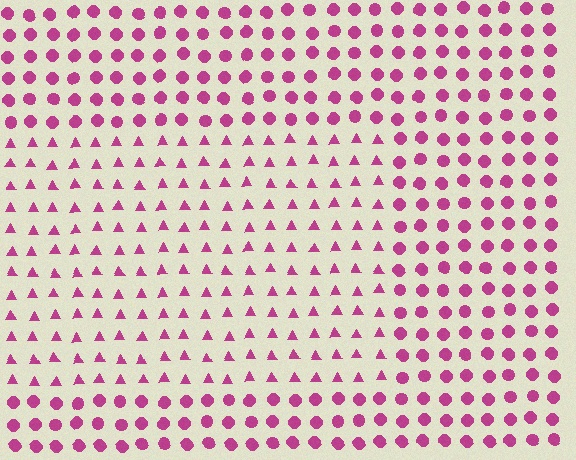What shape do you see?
I see a rectangle.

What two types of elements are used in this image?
The image uses triangles inside the rectangle region and circles outside it.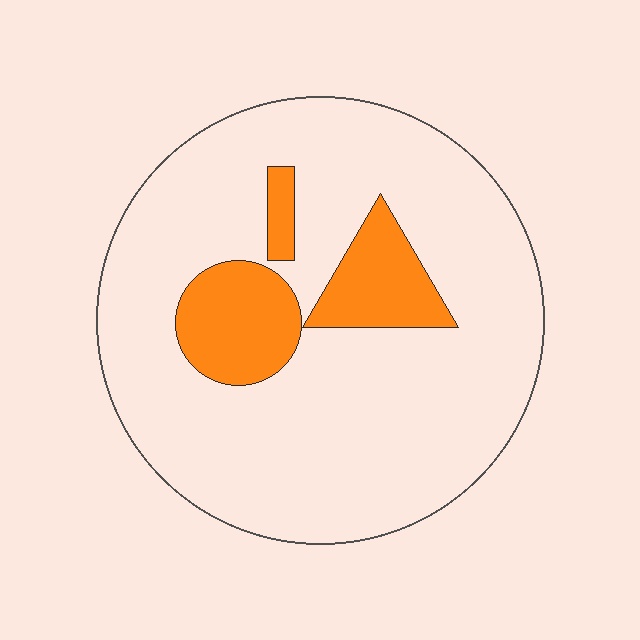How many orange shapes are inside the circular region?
3.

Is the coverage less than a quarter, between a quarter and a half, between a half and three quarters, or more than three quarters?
Less than a quarter.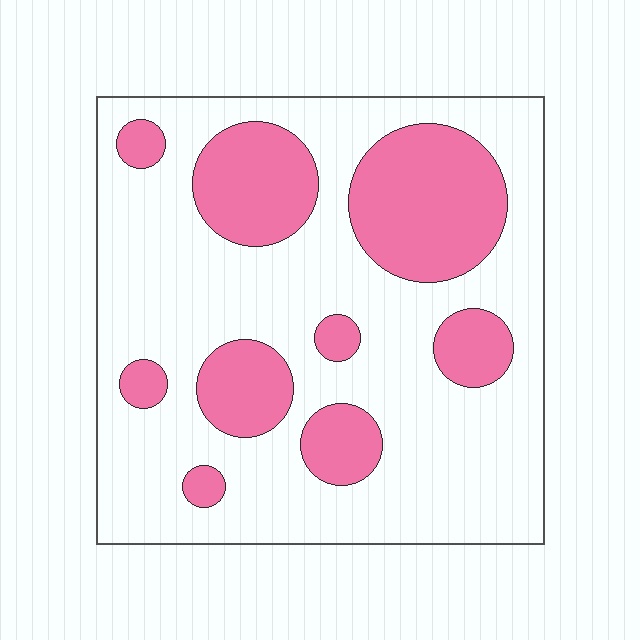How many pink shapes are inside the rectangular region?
9.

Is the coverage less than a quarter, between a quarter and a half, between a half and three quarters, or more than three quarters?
Between a quarter and a half.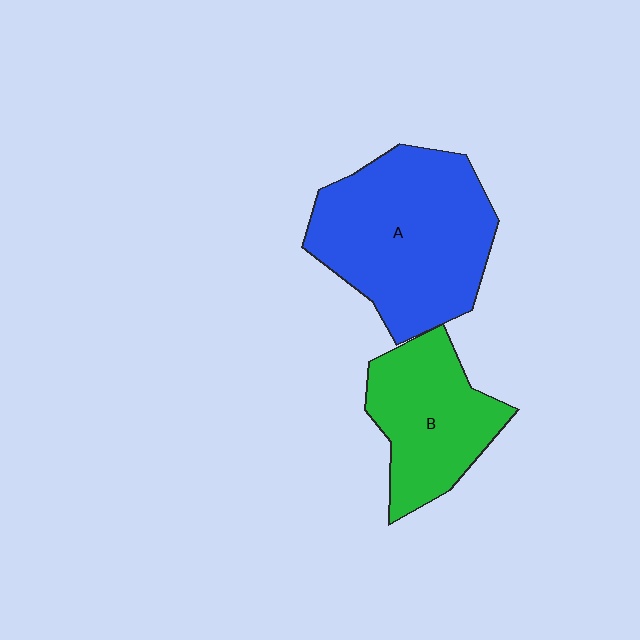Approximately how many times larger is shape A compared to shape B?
Approximately 1.6 times.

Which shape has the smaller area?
Shape B (green).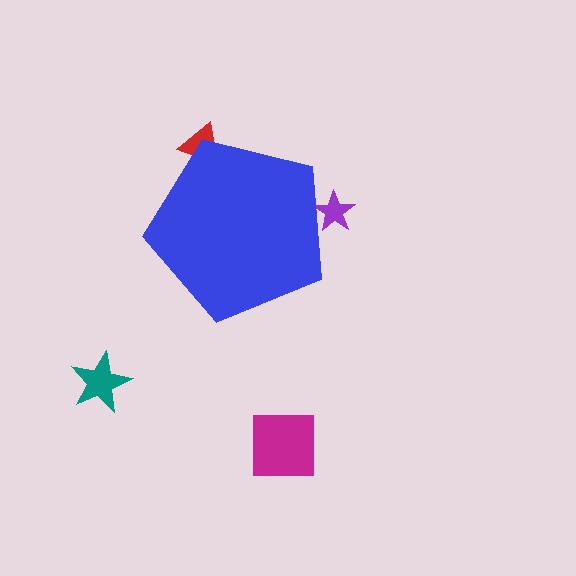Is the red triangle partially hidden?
Yes, the red triangle is partially hidden behind the blue pentagon.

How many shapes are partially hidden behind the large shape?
2 shapes are partially hidden.